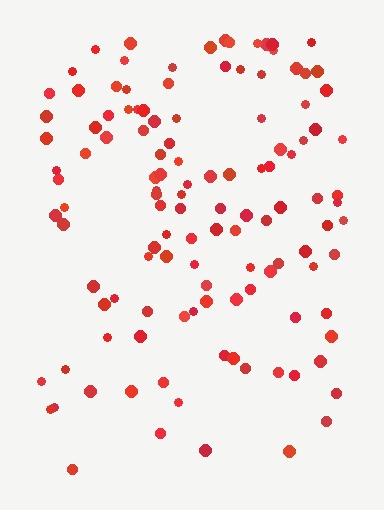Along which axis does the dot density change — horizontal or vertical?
Vertical.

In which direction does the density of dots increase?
From bottom to top, with the top side densest.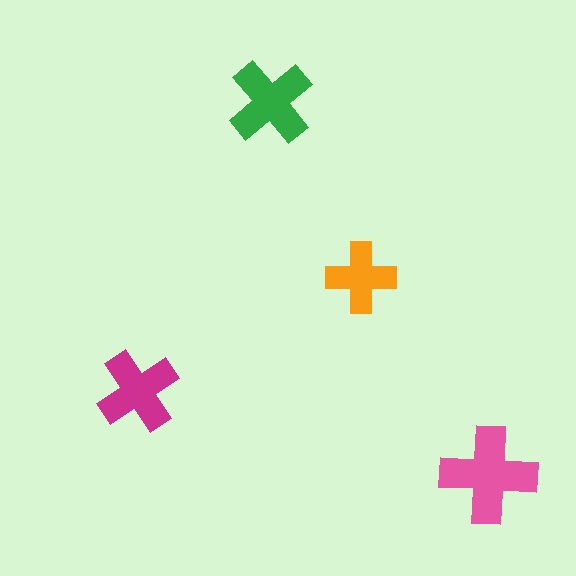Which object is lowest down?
The pink cross is bottommost.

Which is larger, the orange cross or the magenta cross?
The magenta one.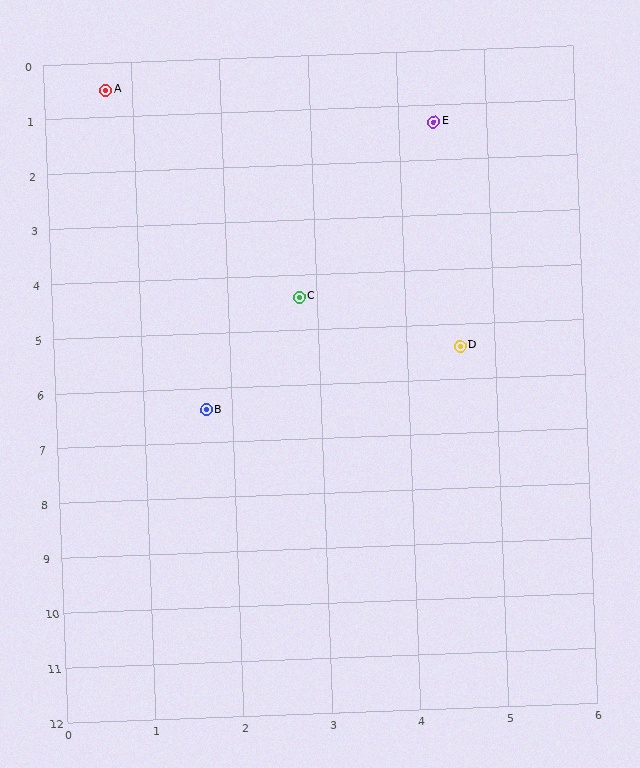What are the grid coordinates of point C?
Point C is at approximately (2.8, 4.4).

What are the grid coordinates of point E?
Point E is at approximately (4.4, 1.3).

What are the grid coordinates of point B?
Point B is at approximately (1.7, 6.4).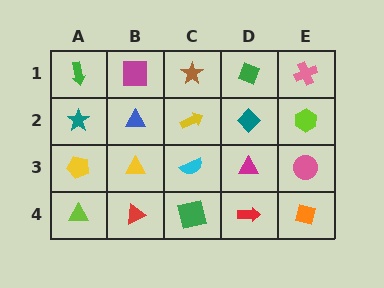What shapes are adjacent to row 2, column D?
A green diamond (row 1, column D), a magenta triangle (row 3, column D), a yellow arrow (row 2, column C), a lime hexagon (row 2, column E).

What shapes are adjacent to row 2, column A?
A green arrow (row 1, column A), a yellow pentagon (row 3, column A), a blue triangle (row 2, column B).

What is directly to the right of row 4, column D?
An orange square.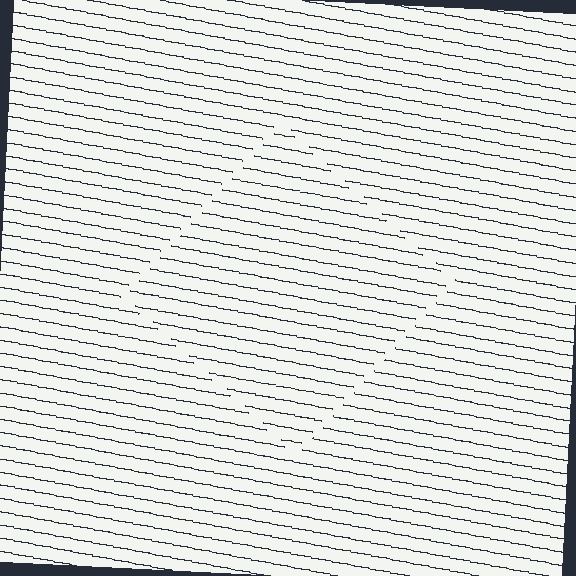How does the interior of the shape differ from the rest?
The interior of the shape contains the same grating, shifted by half a period — the contour is defined by the phase discontinuity where line-ends from the inner and outer gratings abut.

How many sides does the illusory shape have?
4 sides — the line-ends trace a square.